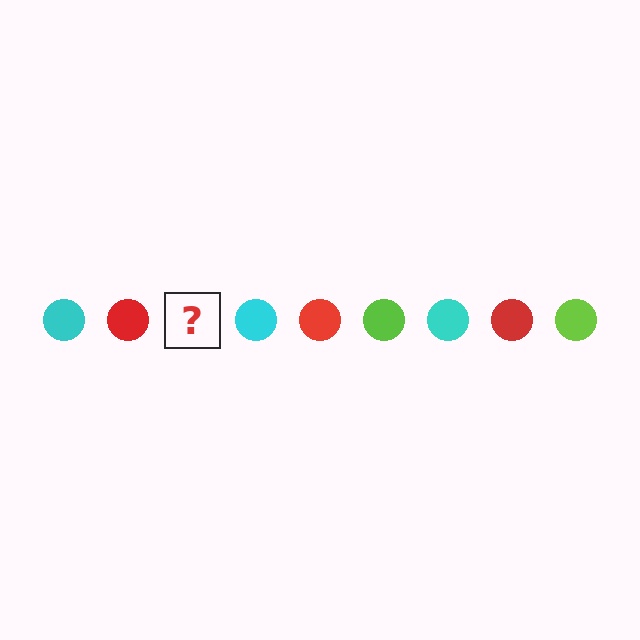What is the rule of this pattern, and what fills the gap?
The rule is that the pattern cycles through cyan, red, lime circles. The gap should be filled with a lime circle.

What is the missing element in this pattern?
The missing element is a lime circle.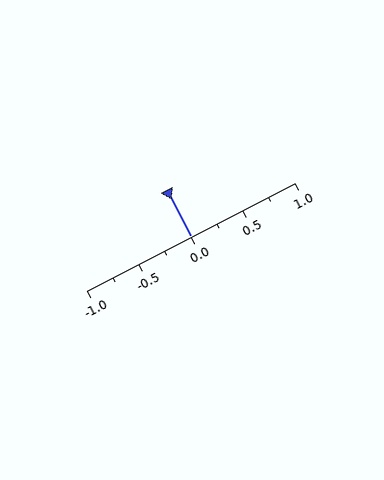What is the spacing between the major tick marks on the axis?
The major ticks are spaced 0.5 apart.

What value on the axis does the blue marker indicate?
The marker indicates approximately 0.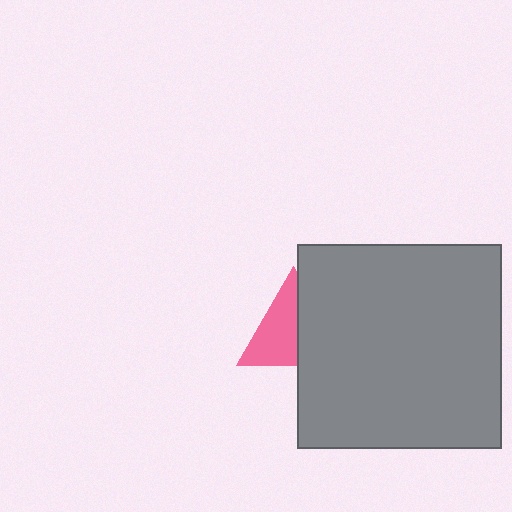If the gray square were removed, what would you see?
You would see the complete pink triangle.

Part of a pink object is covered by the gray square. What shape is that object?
It is a triangle.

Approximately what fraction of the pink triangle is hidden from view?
Roughly 43% of the pink triangle is hidden behind the gray square.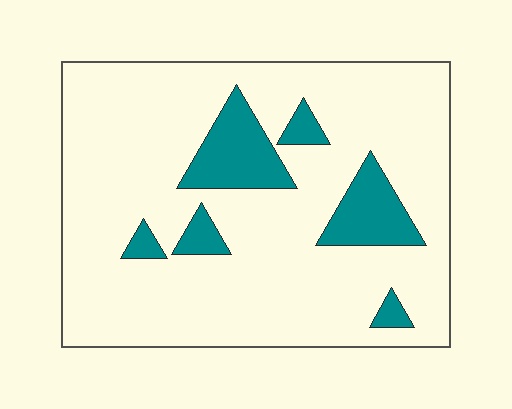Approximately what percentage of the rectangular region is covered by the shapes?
Approximately 15%.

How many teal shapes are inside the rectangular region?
6.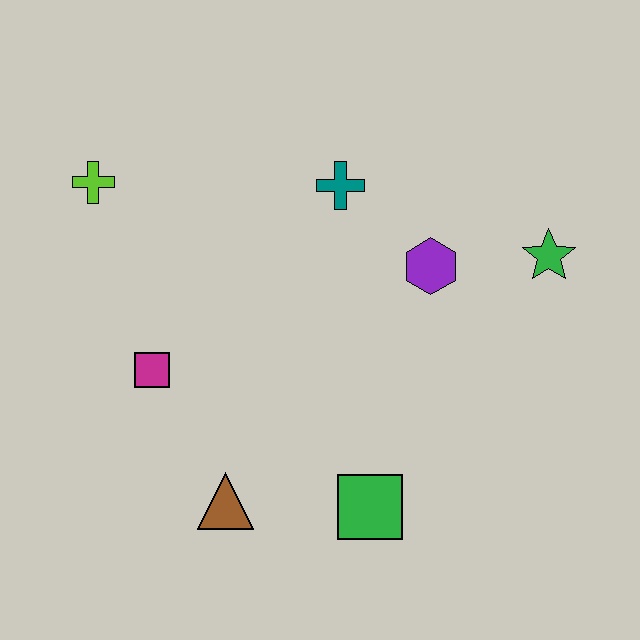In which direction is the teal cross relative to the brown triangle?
The teal cross is above the brown triangle.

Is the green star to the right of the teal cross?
Yes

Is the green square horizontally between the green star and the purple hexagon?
No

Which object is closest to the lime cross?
The magenta square is closest to the lime cross.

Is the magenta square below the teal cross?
Yes